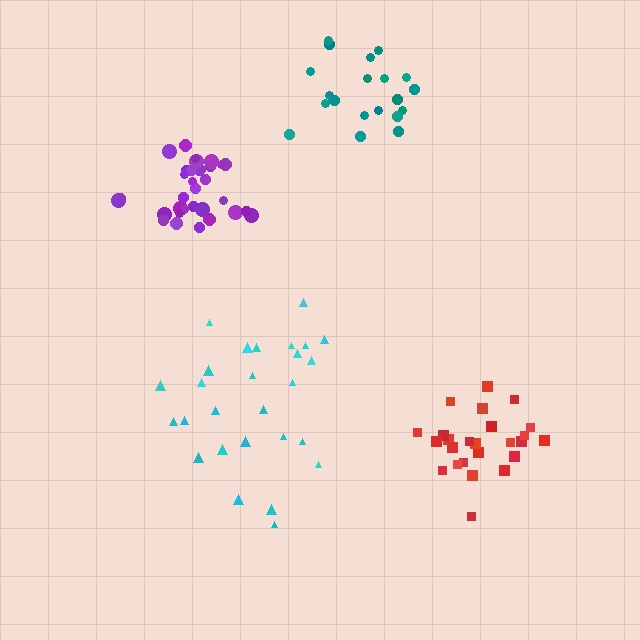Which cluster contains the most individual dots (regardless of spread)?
Purple (33).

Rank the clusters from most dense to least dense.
purple, teal, red, cyan.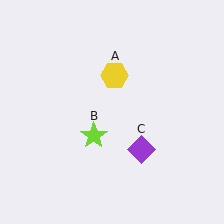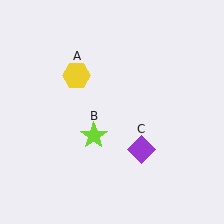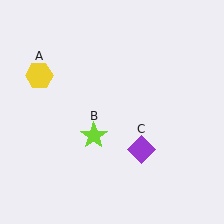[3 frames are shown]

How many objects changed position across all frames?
1 object changed position: yellow hexagon (object A).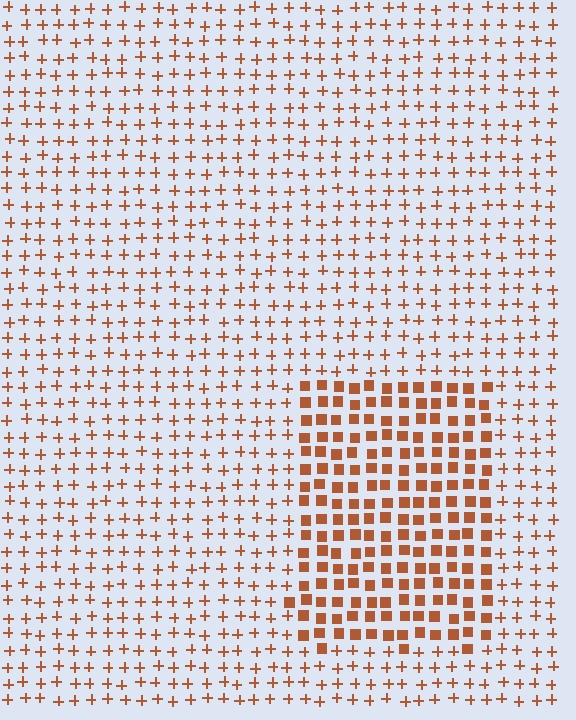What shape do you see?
I see a rectangle.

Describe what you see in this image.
The image is filled with small brown elements arranged in a uniform grid. A rectangle-shaped region contains squares, while the surrounding area contains plus signs. The boundary is defined purely by the change in element shape.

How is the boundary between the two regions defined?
The boundary is defined by a change in element shape: squares inside vs. plus signs outside. All elements share the same color and spacing.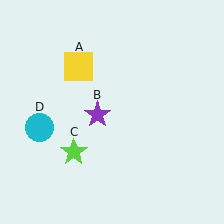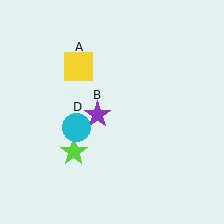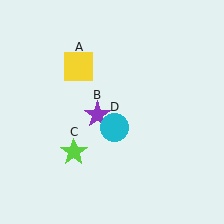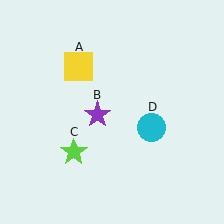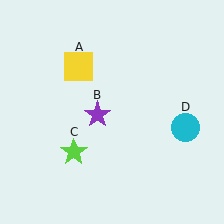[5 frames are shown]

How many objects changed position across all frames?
1 object changed position: cyan circle (object D).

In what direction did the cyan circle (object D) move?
The cyan circle (object D) moved right.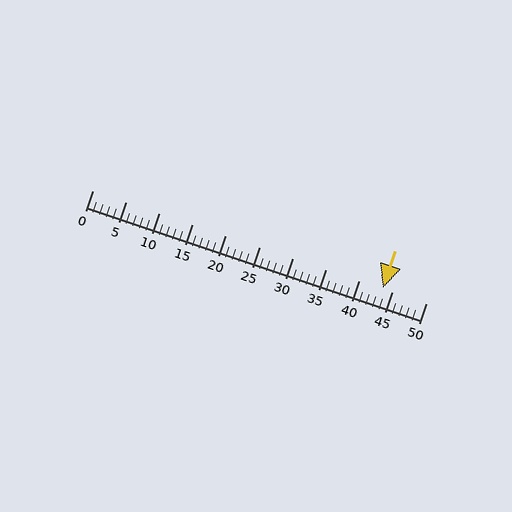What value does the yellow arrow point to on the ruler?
The yellow arrow points to approximately 44.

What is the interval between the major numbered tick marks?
The major tick marks are spaced 5 units apart.